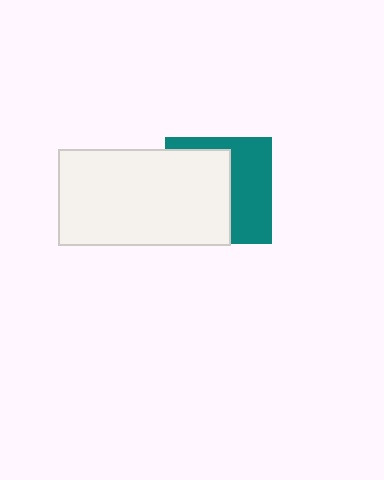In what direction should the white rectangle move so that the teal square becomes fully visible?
The white rectangle should move left. That is the shortest direction to clear the overlap and leave the teal square fully visible.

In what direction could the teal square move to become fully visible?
The teal square could move right. That would shift it out from behind the white rectangle entirely.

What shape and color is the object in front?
The object in front is a white rectangle.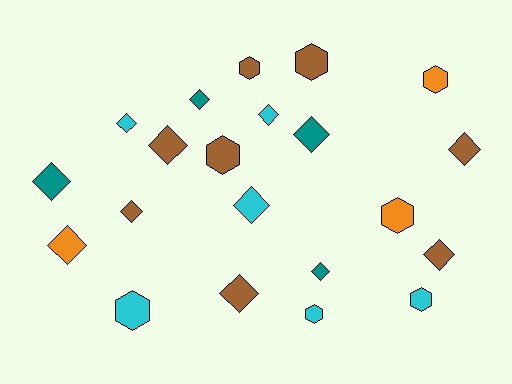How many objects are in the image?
There are 21 objects.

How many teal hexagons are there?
There are no teal hexagons.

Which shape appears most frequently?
Diamond, with 13 objects.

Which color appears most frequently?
Brown, with 8 objects.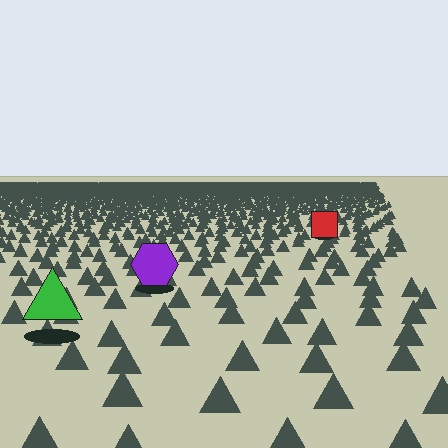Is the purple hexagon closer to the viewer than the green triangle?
No. The green triangle is closer — you can tell from the texture gradient: the ground texture is coarser near it.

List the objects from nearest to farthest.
From nearest to farthest: the green triangle, the purple hexagon, the red square.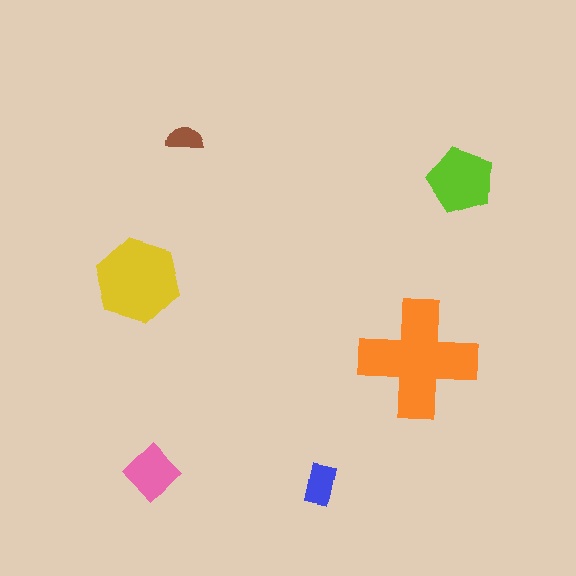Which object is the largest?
The orange cross.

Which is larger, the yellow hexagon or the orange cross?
The orange cross.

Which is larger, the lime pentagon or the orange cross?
The orange cross.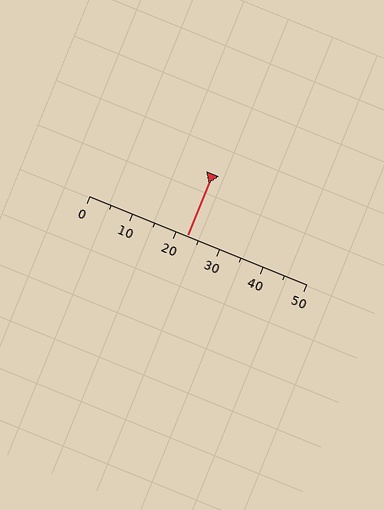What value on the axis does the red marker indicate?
The marker indicates approximately 22.5.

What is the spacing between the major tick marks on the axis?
The major ticks are spaced 10 apart.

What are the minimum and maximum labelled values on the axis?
The axis runs from 0 to 50.